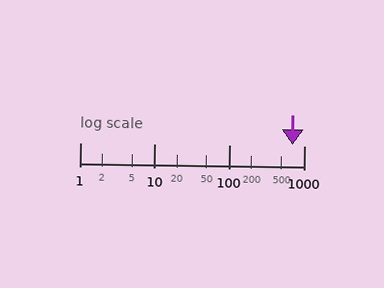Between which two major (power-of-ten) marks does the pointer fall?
The pointer is between 100 and 1000.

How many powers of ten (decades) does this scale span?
The scale spans 3 decades, from 1 to 1000.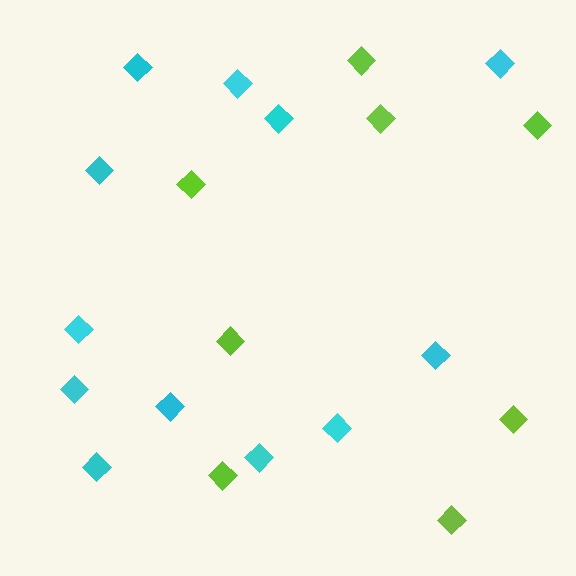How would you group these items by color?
There are 2 groups: one group of lime diamonds (8) and one group of cyan diamonds (12).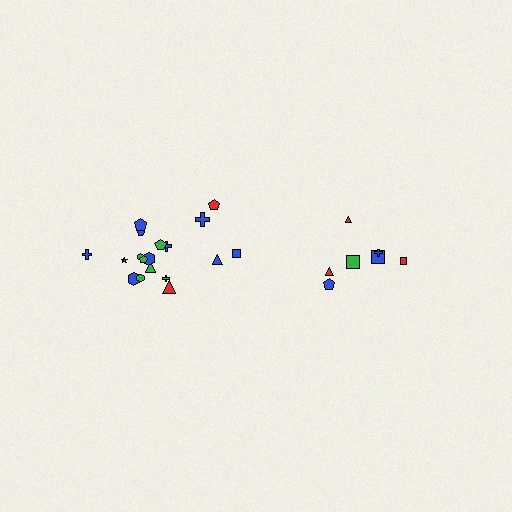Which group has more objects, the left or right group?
The left group.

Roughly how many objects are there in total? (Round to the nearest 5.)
Roughly 25 objects in total.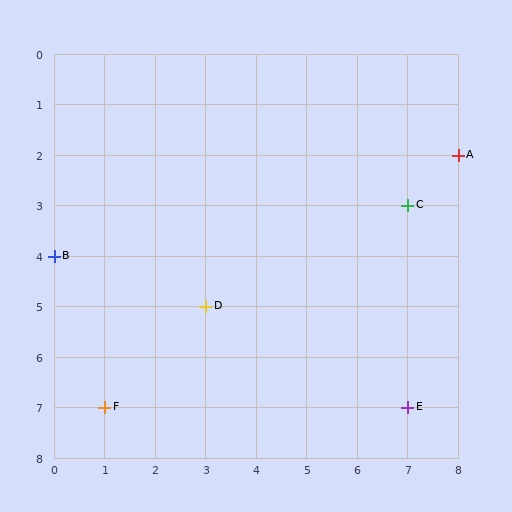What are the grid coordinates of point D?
Point D is at grid coordinates (3, 5).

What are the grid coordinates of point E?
Point E is at grid coordinates (7, 7).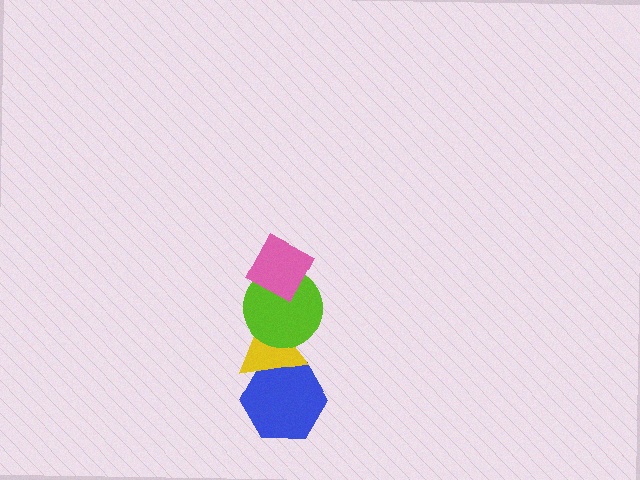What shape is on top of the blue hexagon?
The yellow triangle is on top of the blue hexagon.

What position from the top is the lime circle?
The lime circle is 2nd from the top.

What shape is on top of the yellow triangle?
The lime circle is on top of the yellow triangle.